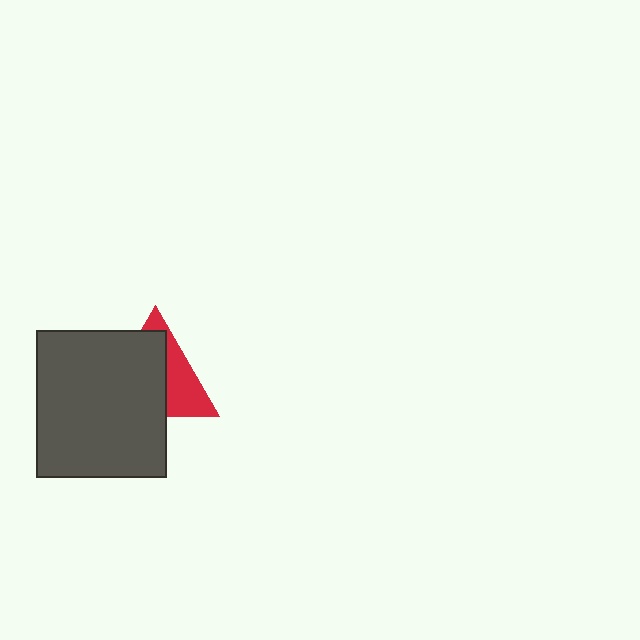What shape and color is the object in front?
The object in front is a dark gray rectangle.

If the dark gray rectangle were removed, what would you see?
You would see the complete red triangle.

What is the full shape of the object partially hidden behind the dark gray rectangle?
The partially hidden object is a red triangle.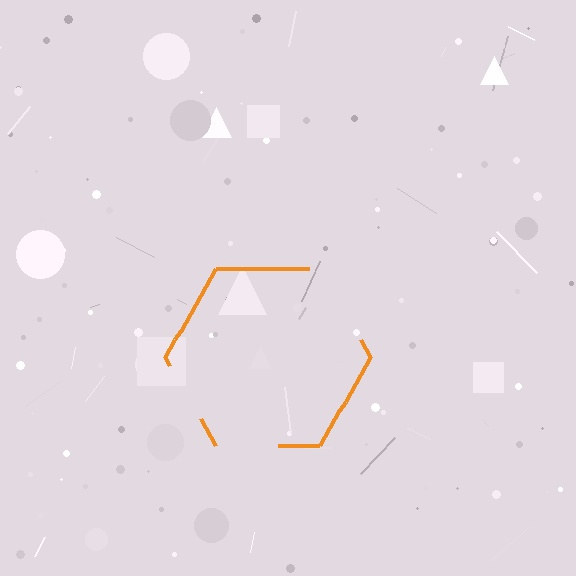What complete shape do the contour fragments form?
The contour fragments form a hexagon.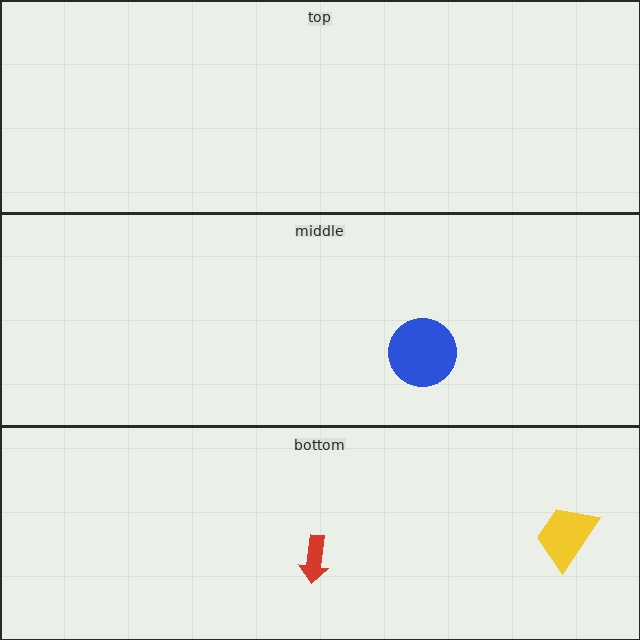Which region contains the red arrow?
The bottom region.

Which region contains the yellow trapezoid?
The bottom region.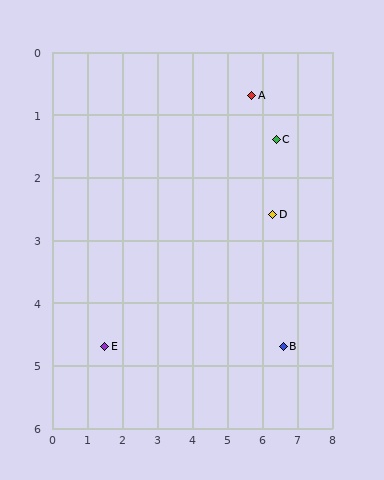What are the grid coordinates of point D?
Point D is at approximately (6.3, 2.6).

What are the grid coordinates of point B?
Point B is at approximately (6.6, 4.7).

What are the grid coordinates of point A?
Point A is at approximately (5.7, 0.7).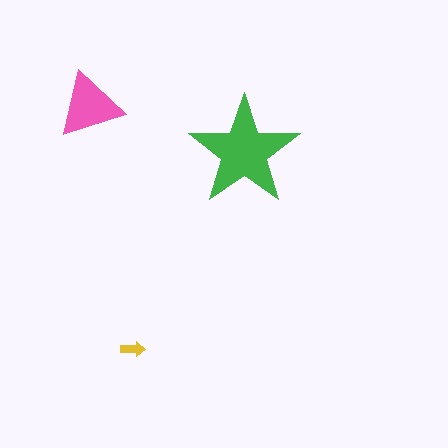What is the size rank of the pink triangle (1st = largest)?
2nd.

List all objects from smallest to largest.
The yellow arrow, the pink triangle, the green star.